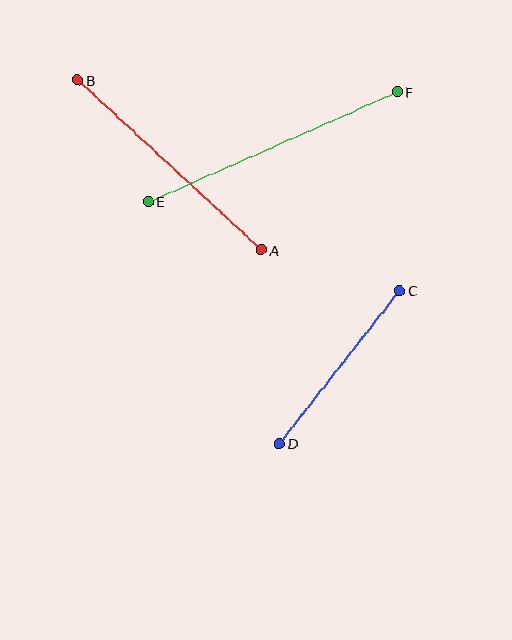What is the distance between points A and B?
The distance is approximately 250 pixels.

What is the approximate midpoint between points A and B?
The midpoint is at approximately (169, 165) pixels.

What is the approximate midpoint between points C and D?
The midpoint is at approximately (339, 367) pixels.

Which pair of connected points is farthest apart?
Points E and F are farthest apart.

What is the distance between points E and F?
The distance is approximately 272 pixels.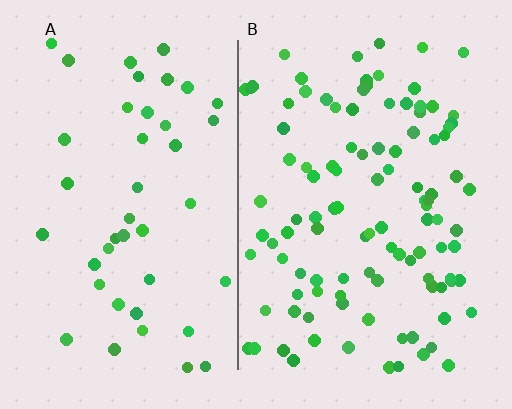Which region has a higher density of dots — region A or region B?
B (the right).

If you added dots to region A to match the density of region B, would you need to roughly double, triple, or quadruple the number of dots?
Approximately double.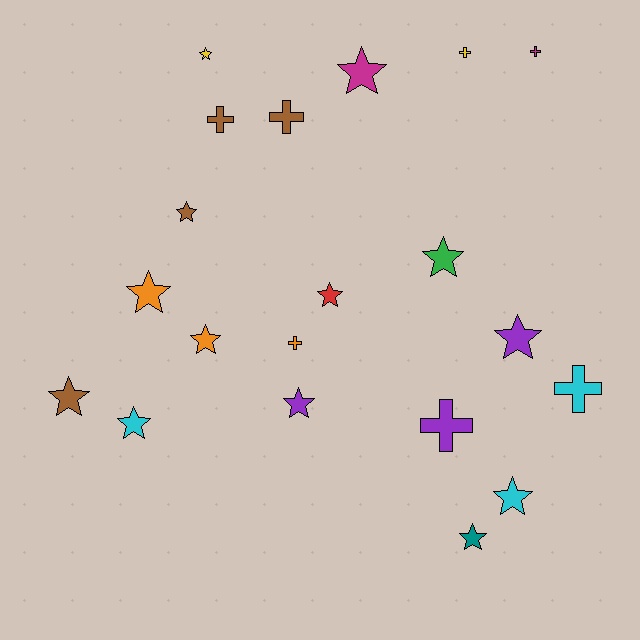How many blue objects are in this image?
There are no blue objects.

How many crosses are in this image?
There are 7 crosses.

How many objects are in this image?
There are 20 objects.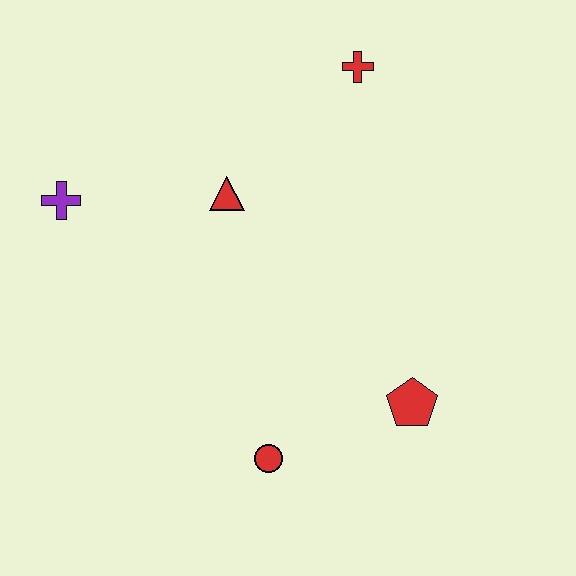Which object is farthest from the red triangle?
The red pentagon is farthest from the red triangle.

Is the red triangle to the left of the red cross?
Yes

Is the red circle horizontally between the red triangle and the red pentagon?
Yes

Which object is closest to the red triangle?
The purple cross is closest to the red triangle.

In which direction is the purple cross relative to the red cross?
The purple cross is to the left of the red cross.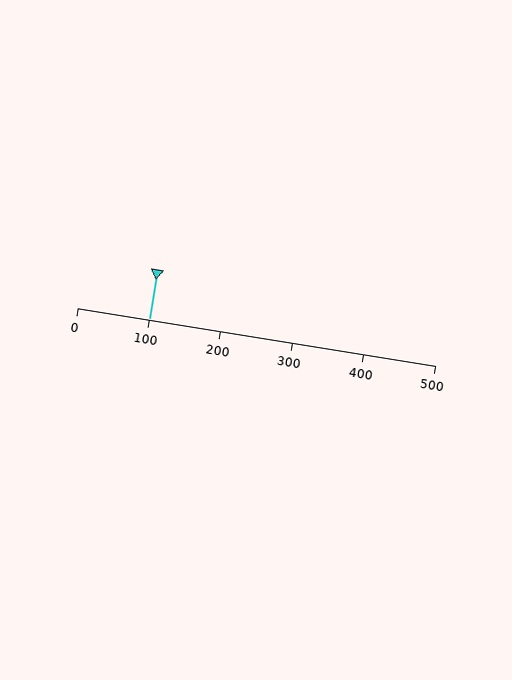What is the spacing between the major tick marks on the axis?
The major ticks are spaced 100 apart.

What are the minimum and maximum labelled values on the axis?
The axis runs from 0 to 500.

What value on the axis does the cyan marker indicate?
The marker indicates approximately 100.